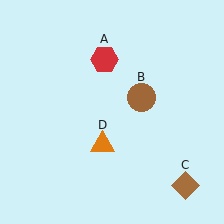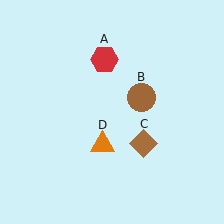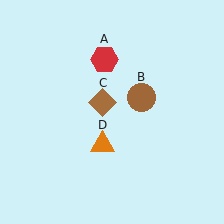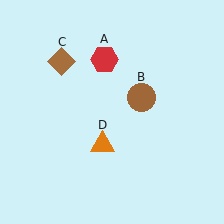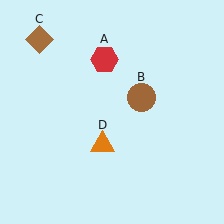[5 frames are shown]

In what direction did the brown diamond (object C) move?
The brown diamond (object C) moved up and to the left.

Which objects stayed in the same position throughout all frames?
Red hexagon (object A) and brown circle (object B) and orange triangle (object D) remained stationary.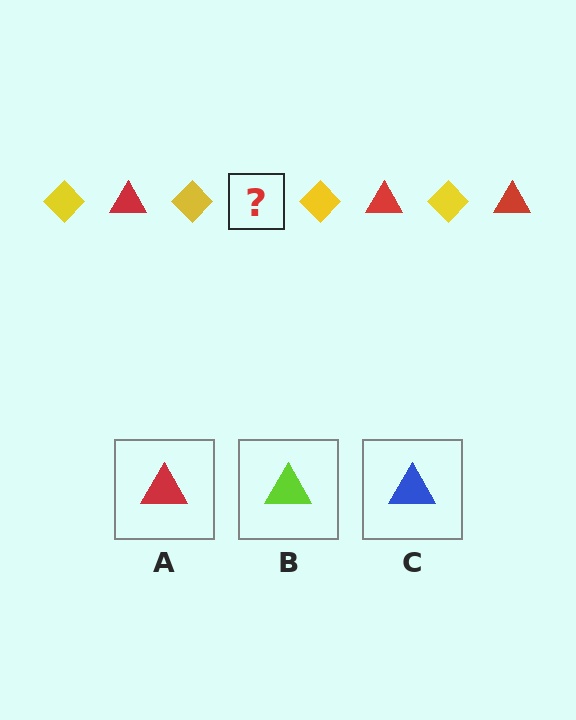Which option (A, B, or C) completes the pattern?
A.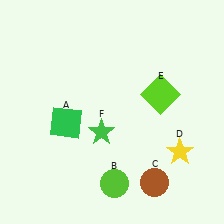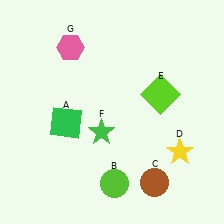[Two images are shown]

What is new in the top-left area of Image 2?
A pink hexagon (G) was added in the top-left area of Image 2.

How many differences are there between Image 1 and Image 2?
There is 1 difference between the two images.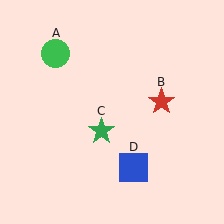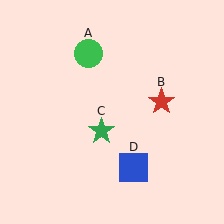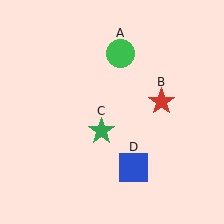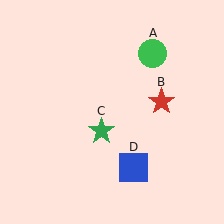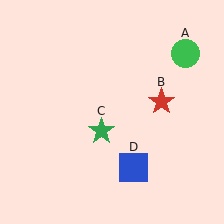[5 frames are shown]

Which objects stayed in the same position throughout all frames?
Red star (object B) and green star (object C) and blue square (object D) remained stationary.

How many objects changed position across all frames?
1 object changed position: green circle (object A).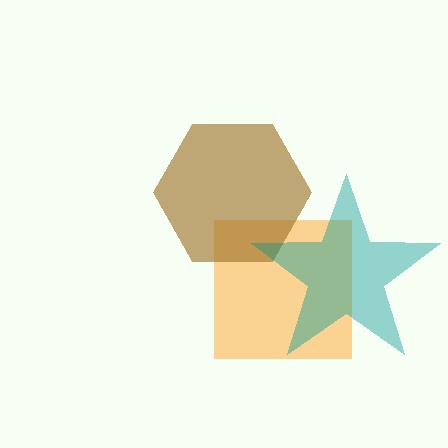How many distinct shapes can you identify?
There are 3 distinct shapes: an orange square, a brown hexagon, a teal star.